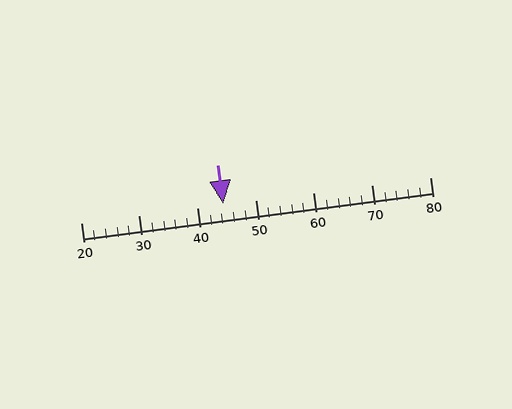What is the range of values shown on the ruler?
The ruler shows values from 20 to 80.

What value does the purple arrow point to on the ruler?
The purple arrow points to approximately 44.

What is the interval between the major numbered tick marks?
The major tick marks are spaced 10 units apart.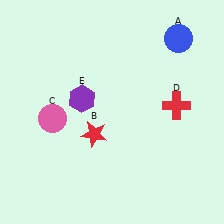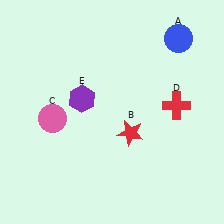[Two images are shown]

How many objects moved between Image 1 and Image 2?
1 object moved between the two images.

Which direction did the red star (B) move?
The red star (B) moved right.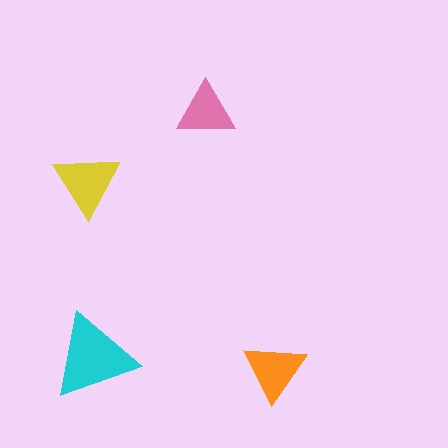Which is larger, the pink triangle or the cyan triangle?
The cyan one.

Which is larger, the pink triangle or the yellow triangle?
The yellow one.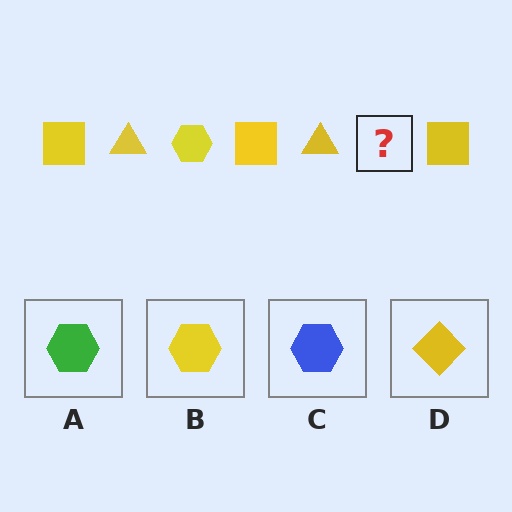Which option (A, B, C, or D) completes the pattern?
B.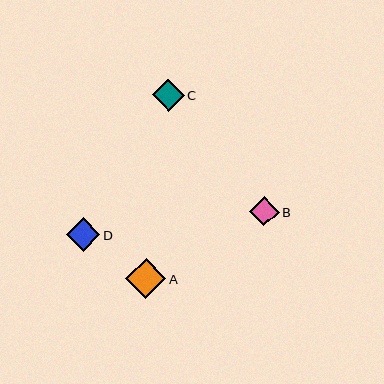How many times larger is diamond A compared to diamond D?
Diamond A is approximately 1.2 times the size of diamond D.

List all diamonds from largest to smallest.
From largest to smallest: A, D, C, B.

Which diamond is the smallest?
Diamond B is the smallest with a size of approximately 29 pixels.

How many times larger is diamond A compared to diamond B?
Diamond A is approximately 1.4 times the size of diamond B.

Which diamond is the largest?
Diamond A is the largest with a size of approximately 40 pixels.